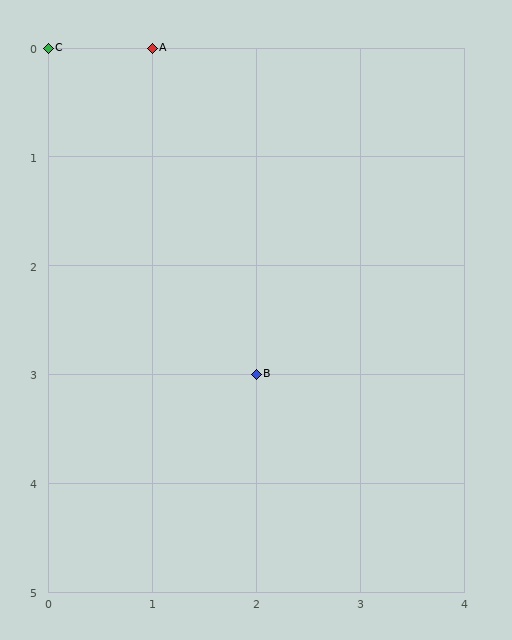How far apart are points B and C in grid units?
Points B and C are 2 columns and 3 rows apart (about 3.6 grid units diagonally).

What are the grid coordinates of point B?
Point B is at grid coordinates (2, 3).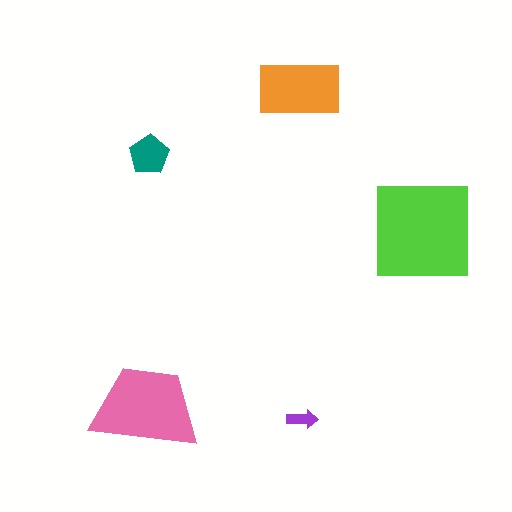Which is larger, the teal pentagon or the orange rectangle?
The orange rectangle.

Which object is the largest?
The lime square.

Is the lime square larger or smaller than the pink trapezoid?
Larger.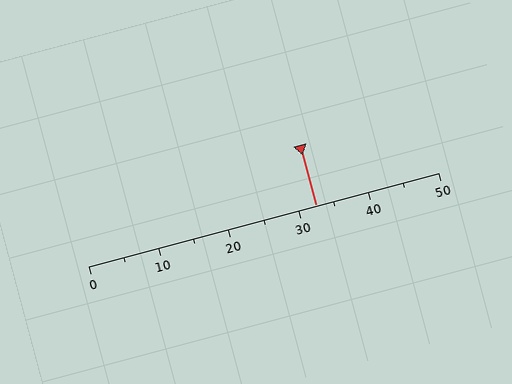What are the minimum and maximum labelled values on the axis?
The axis runs from 0 to 50.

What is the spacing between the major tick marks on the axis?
The major ticks are spaced 10 apart.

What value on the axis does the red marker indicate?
The marker indicates approximately 32.5.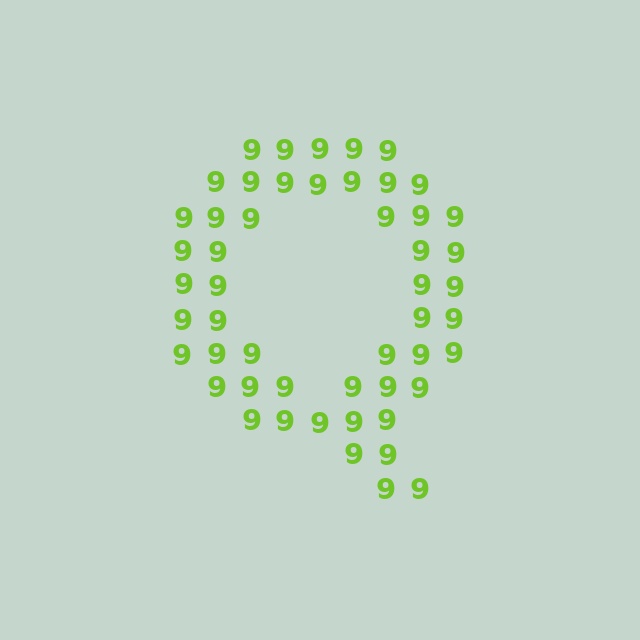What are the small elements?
The small elements are digit 9's.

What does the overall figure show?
The overall figure shows the letter Q.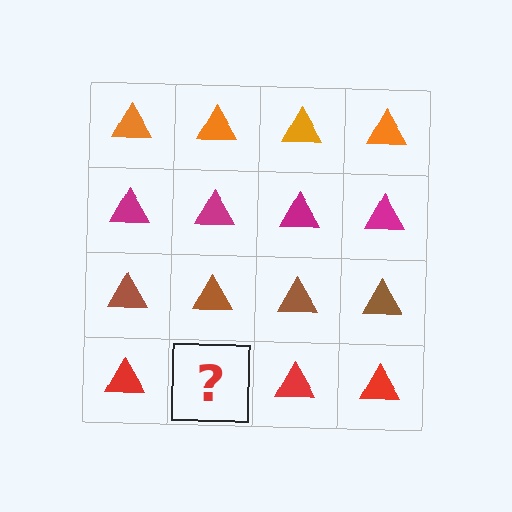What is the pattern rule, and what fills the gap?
The rule is that each row has a consistent color. The gap should be filled with a red triangle.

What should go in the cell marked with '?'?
The missing cell should contain a red triangle.